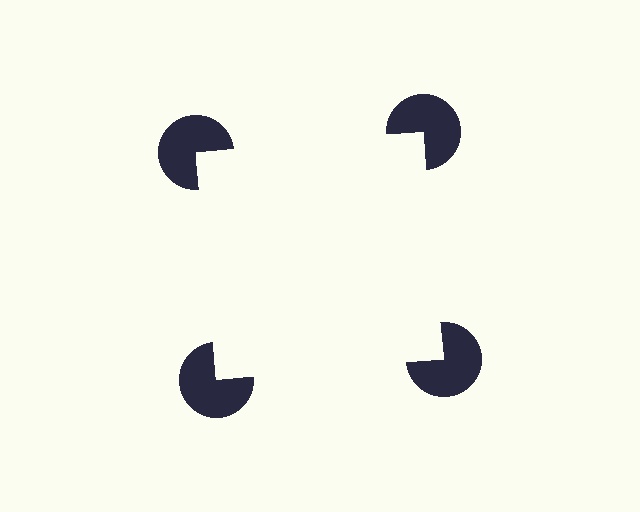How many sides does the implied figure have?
4 sides.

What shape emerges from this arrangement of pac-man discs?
An illusory square — its edges are inferred from the aligned wedge cuts in the pac-man discs, not physically drawn.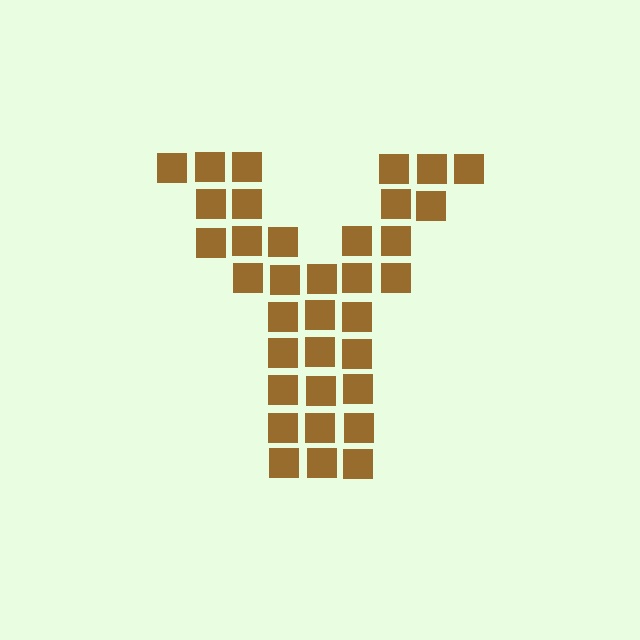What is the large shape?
The large shape is the letter Y.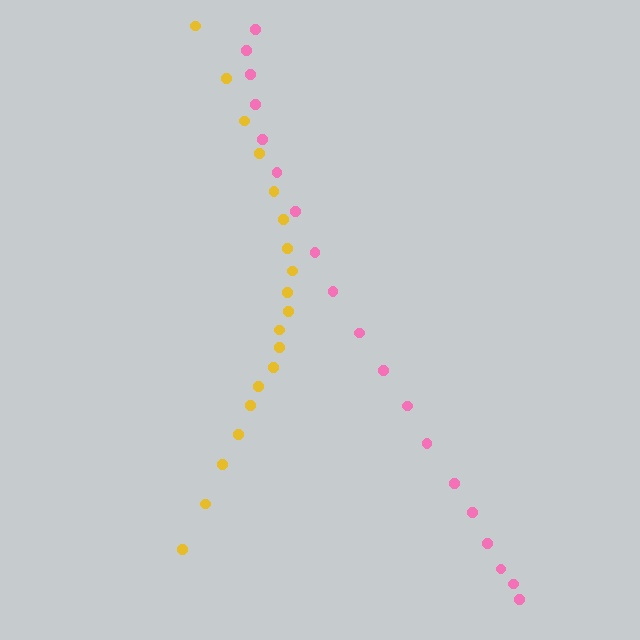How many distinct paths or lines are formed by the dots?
There are 2 distinct paths.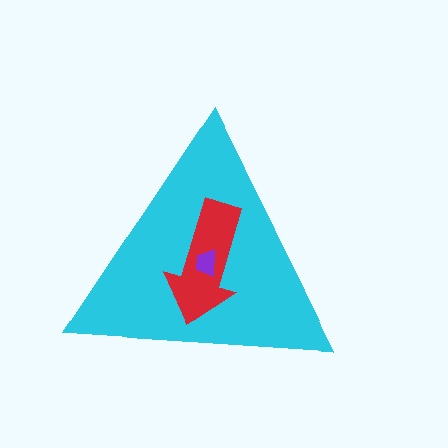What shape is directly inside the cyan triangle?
The red arrow.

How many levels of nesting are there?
3.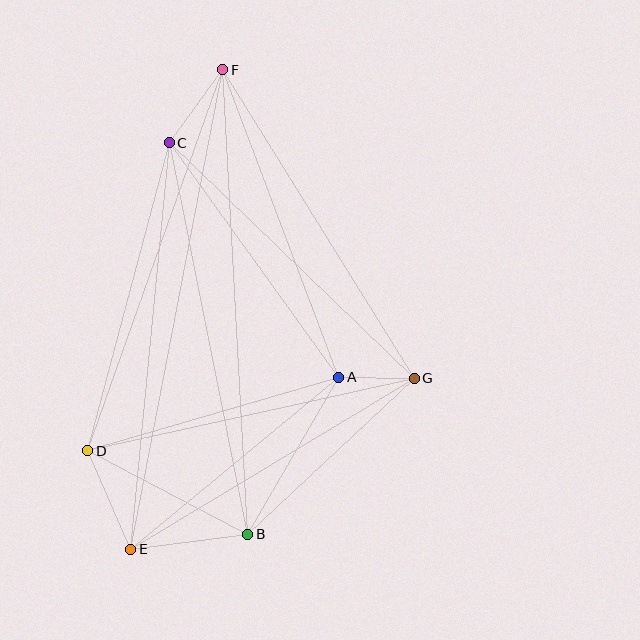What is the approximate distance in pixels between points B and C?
The distance between B and C is approximately 399 pixels.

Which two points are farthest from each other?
Points E and F are farthest from each other.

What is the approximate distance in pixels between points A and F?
The distance between A and F is approximately 329 pixels.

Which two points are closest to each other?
Points A and G are closest to each other.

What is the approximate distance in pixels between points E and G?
The distance between E and G is approximately 331 pixels.